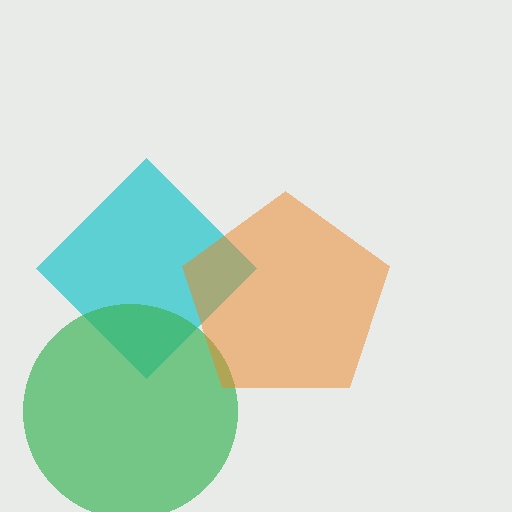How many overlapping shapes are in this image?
There are 3 overlapping shapes in the image.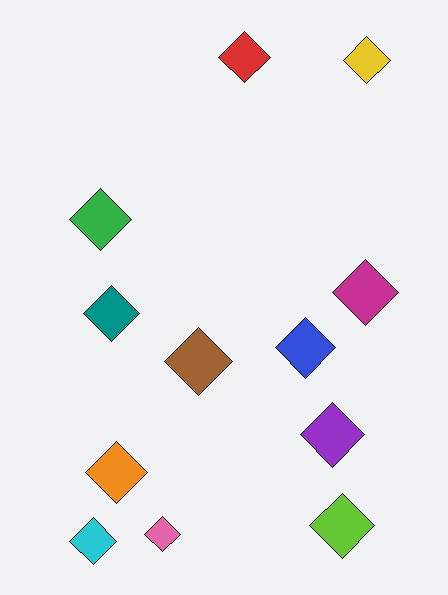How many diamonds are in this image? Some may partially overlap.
There are 12 diamonds.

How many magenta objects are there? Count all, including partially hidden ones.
There is 1 magenta object.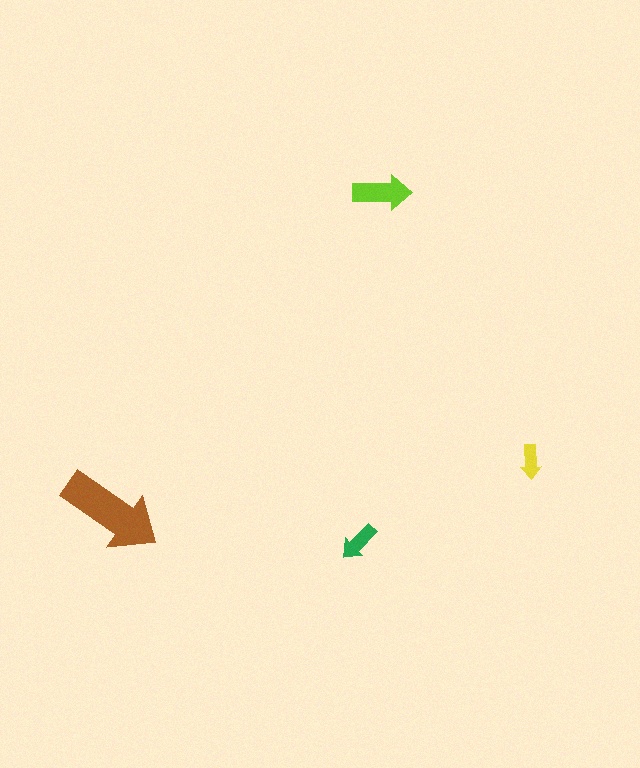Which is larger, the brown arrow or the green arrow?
The brown one.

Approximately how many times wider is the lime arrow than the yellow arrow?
About 1.5 times wider.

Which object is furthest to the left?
The brown arrow is leftmost.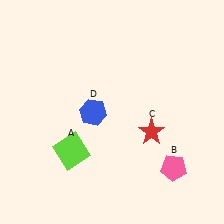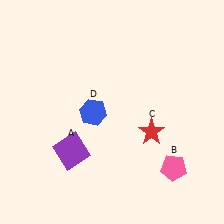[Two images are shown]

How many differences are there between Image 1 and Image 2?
There is 1 difference between the two images.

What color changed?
The square (A) changed from lime in Image 1 to purple in Image 2.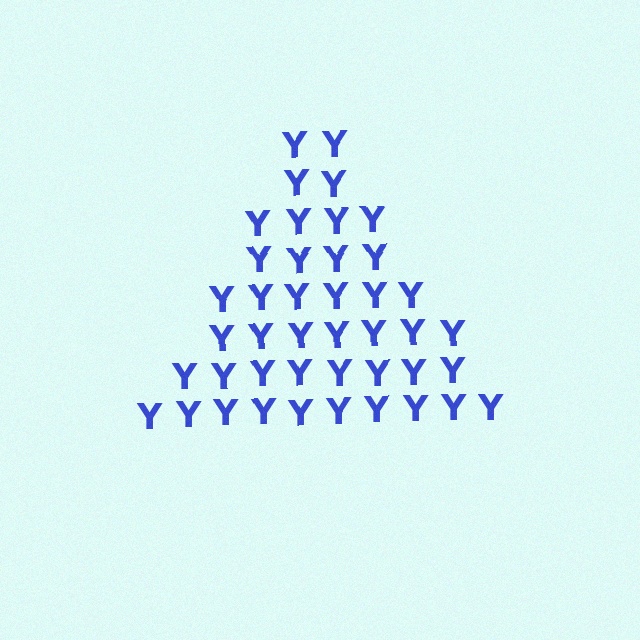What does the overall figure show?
The overall figure shows a triangle.